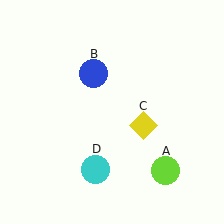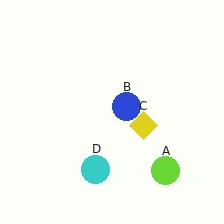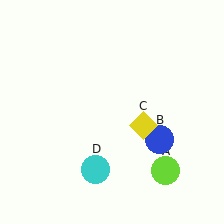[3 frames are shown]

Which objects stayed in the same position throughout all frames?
Lime circle (object A) and yellow diamond (object C) and cyan circle (object D) remained stationary.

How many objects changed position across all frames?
1 object changed position: blue circle (object B).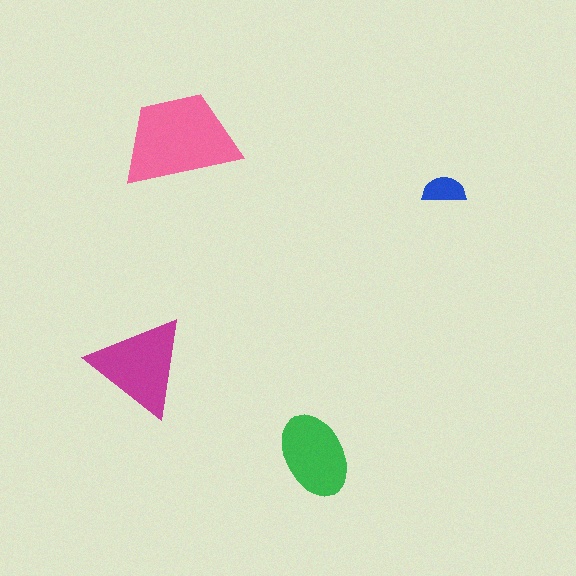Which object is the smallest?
The blue semicircle.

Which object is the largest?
The pink trapezoid.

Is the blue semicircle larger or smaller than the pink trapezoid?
Smaller.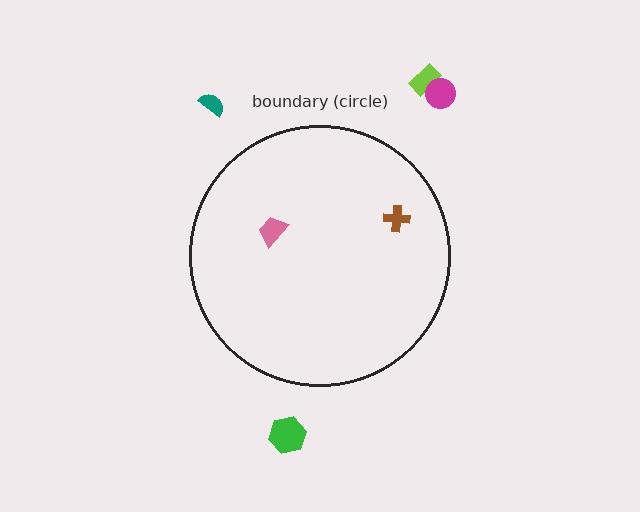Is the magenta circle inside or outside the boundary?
Outside.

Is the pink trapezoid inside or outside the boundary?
Inside.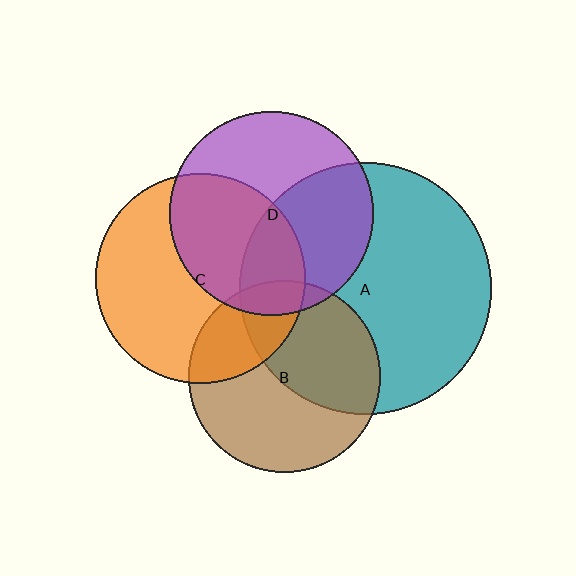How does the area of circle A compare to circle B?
Approximately 1.7 times.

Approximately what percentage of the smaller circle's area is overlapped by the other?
Approximately 10%.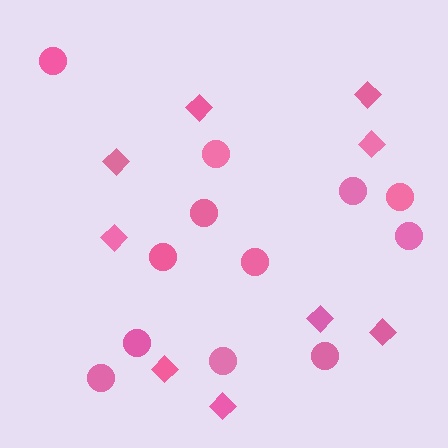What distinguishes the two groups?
There are 2 groups: one group of diamonds (9) and one group of circles (12).